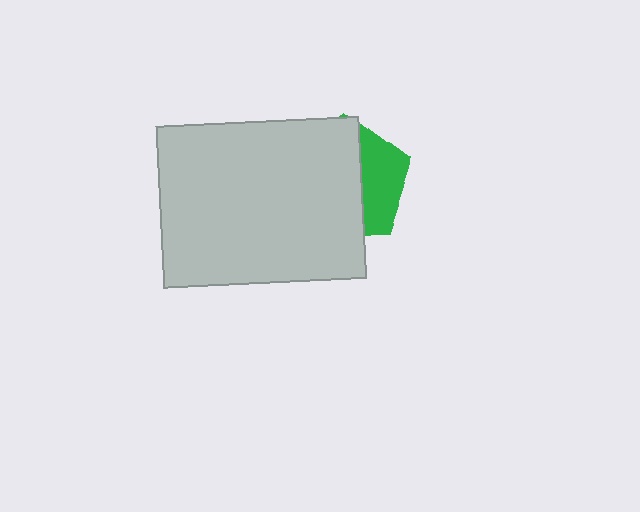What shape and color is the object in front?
The object in front is a light gray rectangle.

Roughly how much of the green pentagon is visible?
A small part of it is visible (roughly 34%).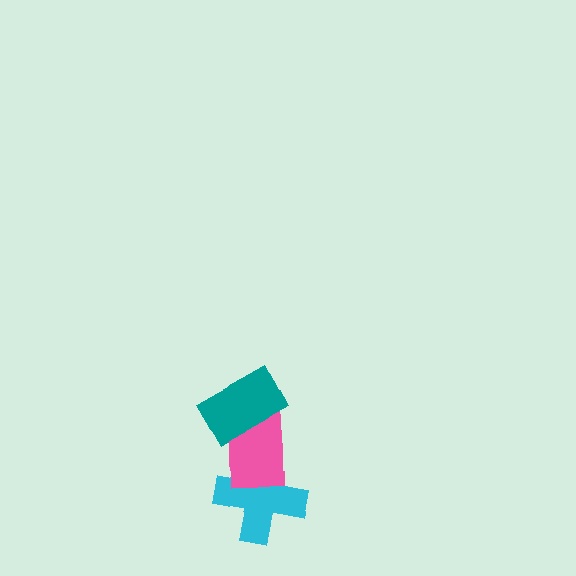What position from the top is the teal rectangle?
The teal rectangle is 1st from the top.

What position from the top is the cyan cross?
The cyan cross is 3rd from the top.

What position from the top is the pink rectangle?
The pink rectangle is 2nd from the top.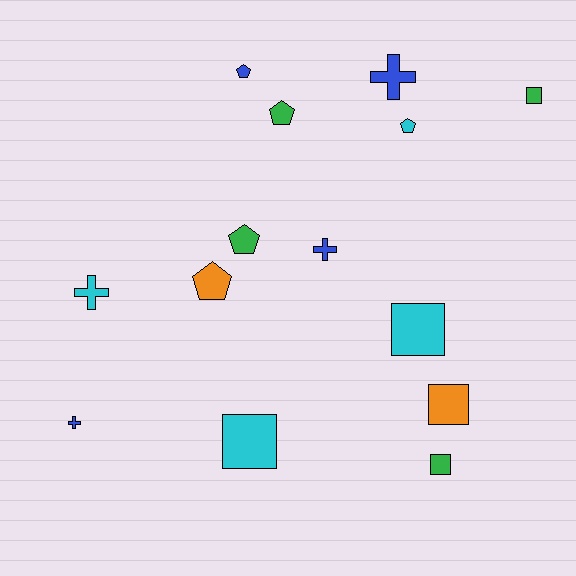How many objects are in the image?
There are 14 objects.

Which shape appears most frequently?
Pentagon, with 5 objects.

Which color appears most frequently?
Blue, with 4 objects.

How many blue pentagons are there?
There is 1 blue pentagon.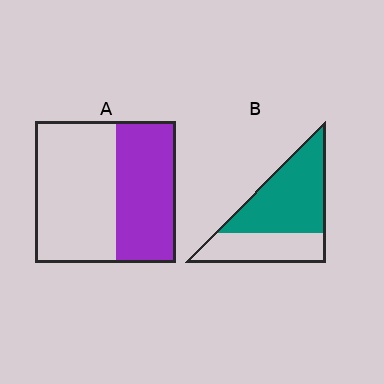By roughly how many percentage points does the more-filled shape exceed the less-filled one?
By roughly 20 percentage points (B over A).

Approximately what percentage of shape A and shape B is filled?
A is approximately 45% and B is approximately 60%.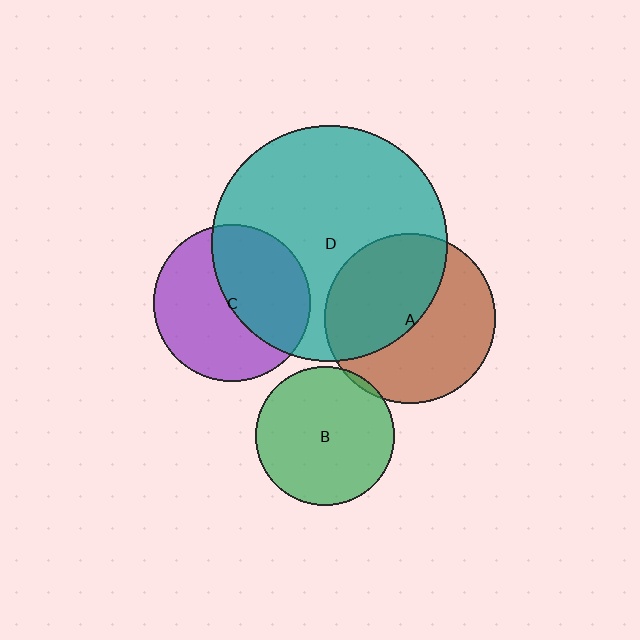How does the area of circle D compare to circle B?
Approximately 2.9 times.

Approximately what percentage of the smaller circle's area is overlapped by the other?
Approximately 50%.